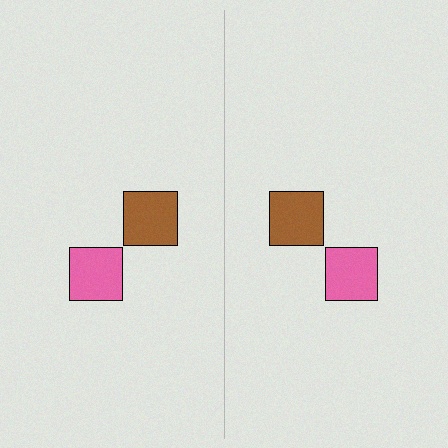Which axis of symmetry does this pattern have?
The pattern has a vertical axis of symmetry running through the center of the image.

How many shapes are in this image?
There are 4 shapes in this image.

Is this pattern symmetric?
Yes, this pattern has bilateral (reflection) symmetry.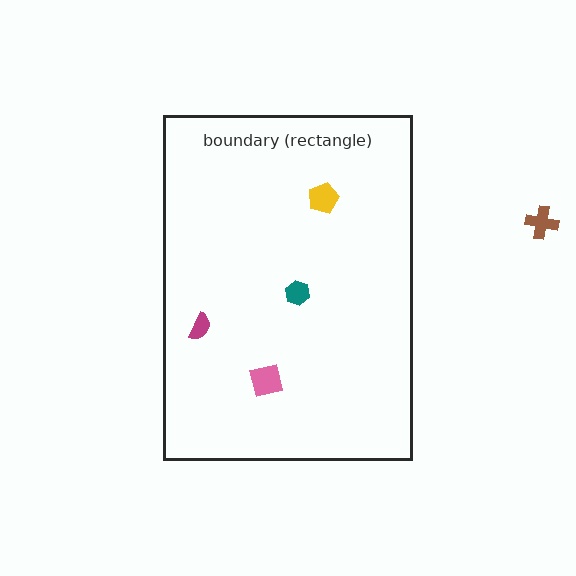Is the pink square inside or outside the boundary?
Inside.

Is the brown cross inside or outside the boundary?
Outside.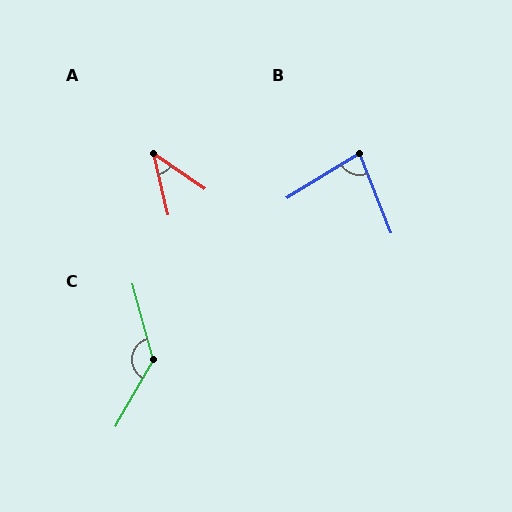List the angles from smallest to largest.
A (43°), B (80°), C (135°).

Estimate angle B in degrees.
Approximately 80 degrees.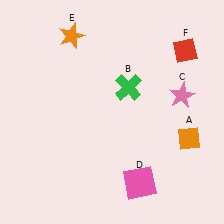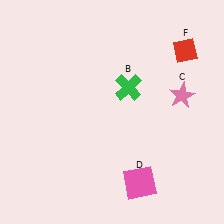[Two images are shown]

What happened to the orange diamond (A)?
The orange diamond (A) was removed in Image 2. It was in the bottom-right area of Image 1.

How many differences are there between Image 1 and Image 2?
There are 2 differences between the two images.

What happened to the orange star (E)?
The orange star (E) was removed in Image 2. It was in the top-left area of Image 1.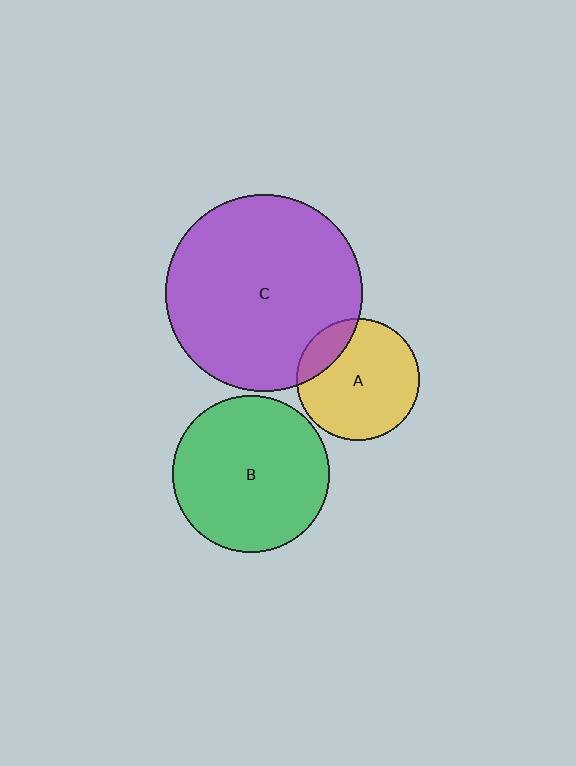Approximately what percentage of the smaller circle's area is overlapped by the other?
Approximately 15%.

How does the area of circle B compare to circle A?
Approximately 1.6 times.